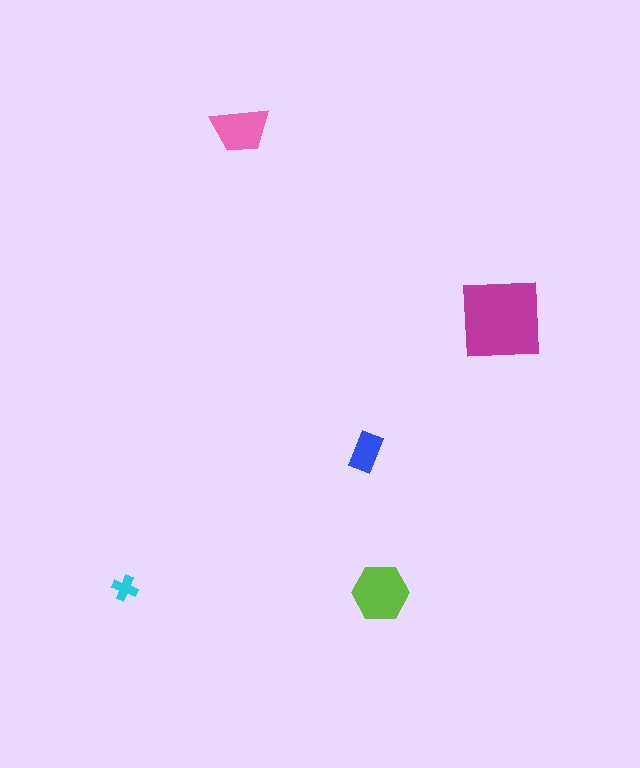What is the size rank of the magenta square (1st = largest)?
1st.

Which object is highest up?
The pink trapezoid is topmost.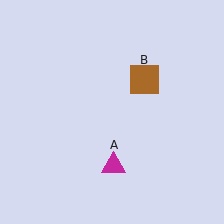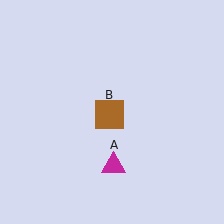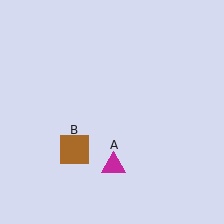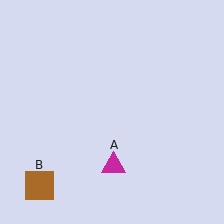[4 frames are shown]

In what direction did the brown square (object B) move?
The brown square (object B) moved down and to the left.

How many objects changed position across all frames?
1 object changed position: brown square (object B).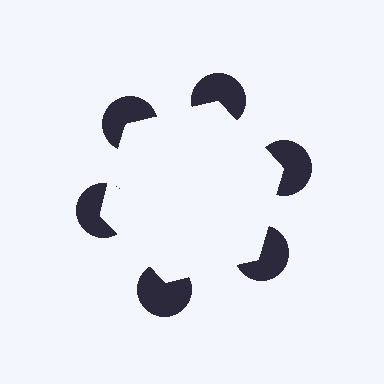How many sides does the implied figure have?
6 sides.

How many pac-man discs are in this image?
There are 6 — one at each vertex of the illusory hexagon.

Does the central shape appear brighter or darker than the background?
It typically appears slightly brighter than the background, even though no actual brightness change is drawn.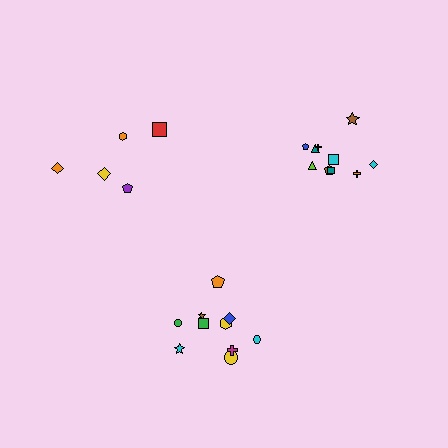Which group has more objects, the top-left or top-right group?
The top-right group.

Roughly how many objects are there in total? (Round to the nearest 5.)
Roughly 25 objects in total.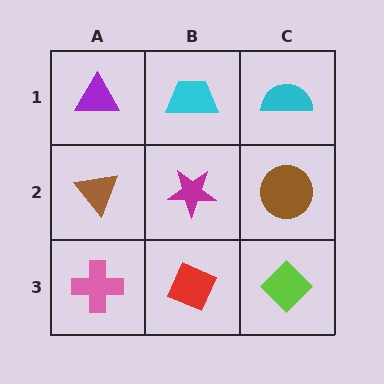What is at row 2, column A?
A brown triangle.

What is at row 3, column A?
A pink cross.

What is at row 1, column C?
A cyan semicircle.